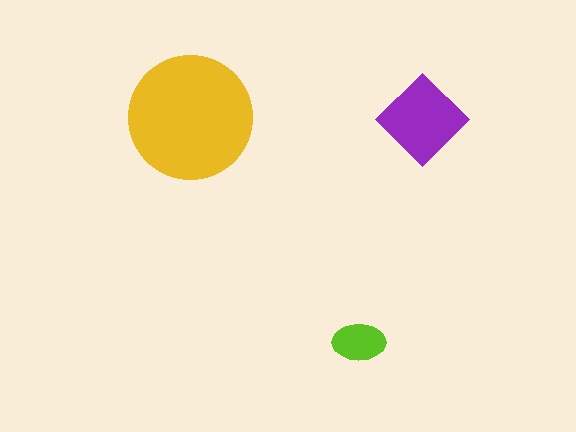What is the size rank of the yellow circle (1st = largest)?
1st.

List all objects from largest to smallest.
The yellow circle, the purple diamond, the lime ellipse.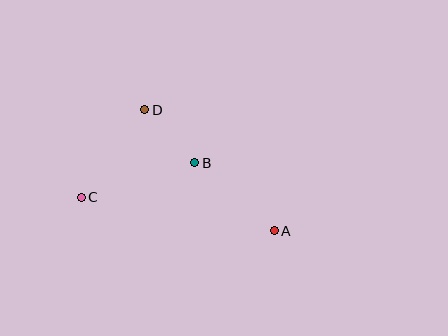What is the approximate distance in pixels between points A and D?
The distance between A and D is approximately 177 pixels.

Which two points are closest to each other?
Points B and D are closest to each other.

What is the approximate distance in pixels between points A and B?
The distance between A and B is approximately 104 pixels.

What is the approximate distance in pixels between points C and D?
The distance between C and D is approximately 108 pixels.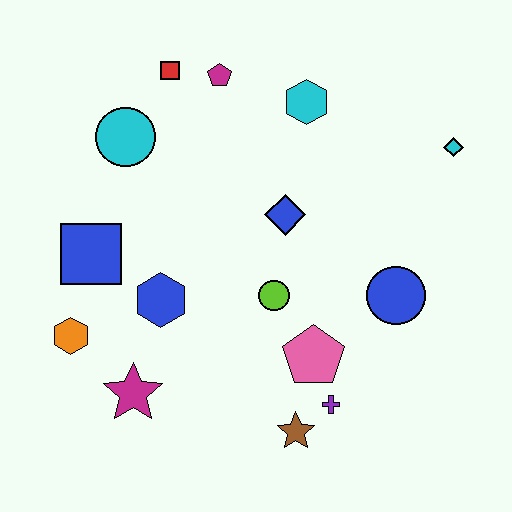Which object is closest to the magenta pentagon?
The red square is closest to the magenta pentagon.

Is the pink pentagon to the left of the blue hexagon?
No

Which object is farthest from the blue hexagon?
The cyan diamond is farthest from the blue hexagon.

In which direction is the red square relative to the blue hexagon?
The red square is above the blue hexagon.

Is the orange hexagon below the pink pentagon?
No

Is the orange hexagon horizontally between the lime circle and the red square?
No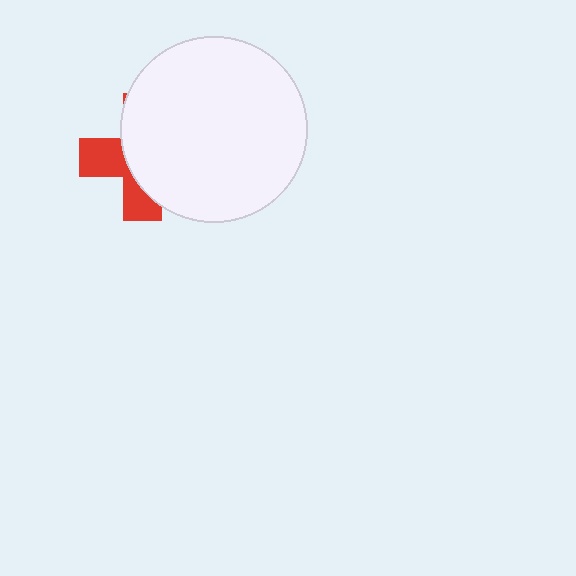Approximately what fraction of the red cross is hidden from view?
Roughly 64% of the red cross is hidden behind the white circle.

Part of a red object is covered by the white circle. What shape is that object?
It is a cross.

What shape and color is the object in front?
The object in front is a white circle.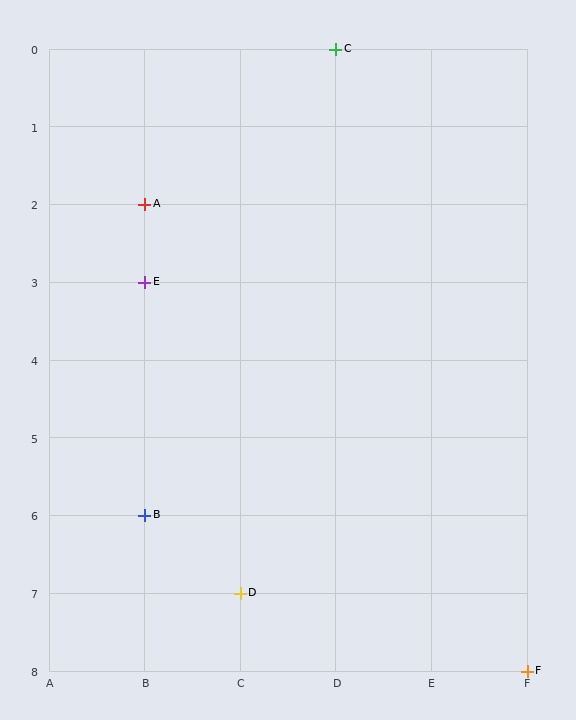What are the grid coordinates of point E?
Point E is at grid coordinates (B, 3).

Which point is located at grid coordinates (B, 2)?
Point A is at (B, 2).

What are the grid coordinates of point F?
Point F is at grid coordinates (F, 8).